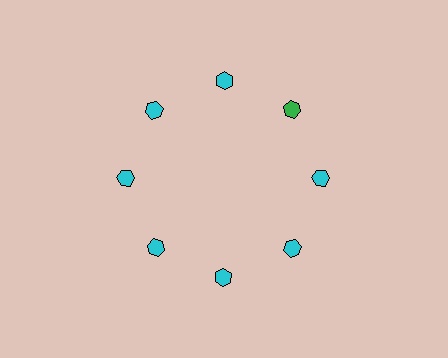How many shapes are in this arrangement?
There are 8 shapes arranged in a ring pattern.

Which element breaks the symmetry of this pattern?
The green hexagon at roughly the 2 o'clock position breaks the symmetry. All other shapes are cyan hexagons.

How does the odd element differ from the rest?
It has a different color: green instead of cyan.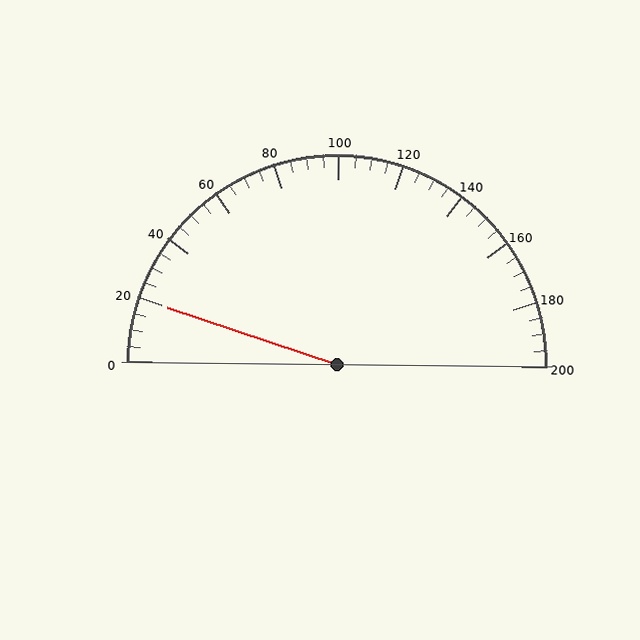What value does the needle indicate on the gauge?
The needle indicates approximately 20.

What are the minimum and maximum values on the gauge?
The gauge ranges from 0 to 200.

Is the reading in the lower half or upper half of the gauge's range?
The reading is in the lower half of the range (0 to 200).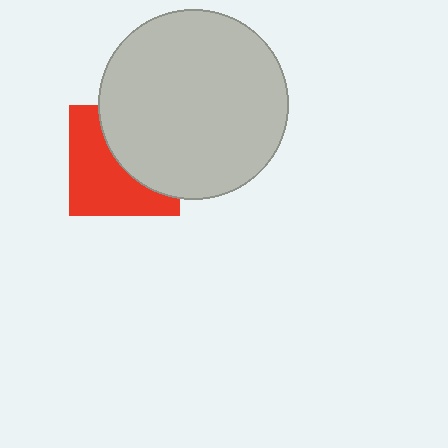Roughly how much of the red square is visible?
About half of it is visible (roughly 53%).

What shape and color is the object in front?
The object in front is a light gray circle.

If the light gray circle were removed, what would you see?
You would see the complete red square.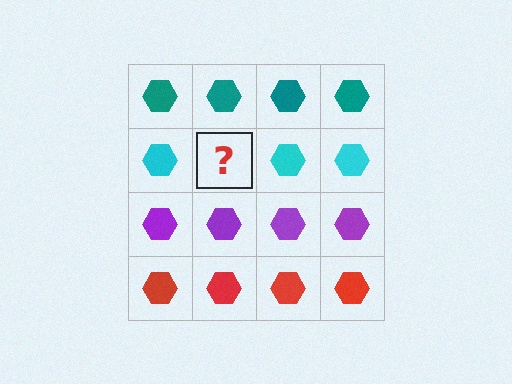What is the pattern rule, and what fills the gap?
The rule is that each row has a consistent color. The gap should be filled with a cyan hexagon.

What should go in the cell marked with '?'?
The missing cell should contain a cyan hexagon.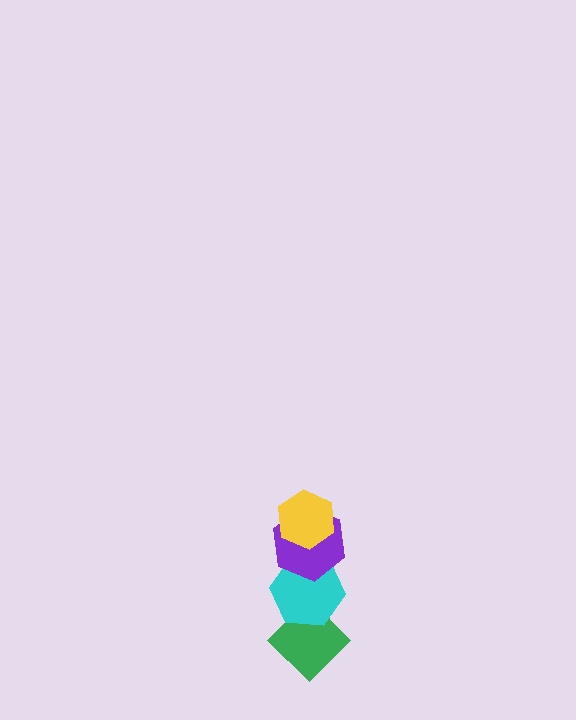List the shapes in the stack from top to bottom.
From top to bottom: the yellow hexagon, the purple hexagon, the cyan hexagon, the green diamond.